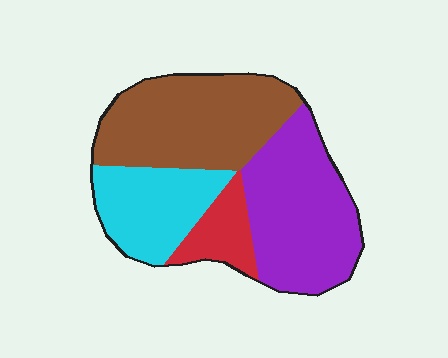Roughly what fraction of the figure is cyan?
Cyan covers 21% of the figure.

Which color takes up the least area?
Red, at roughly 10%.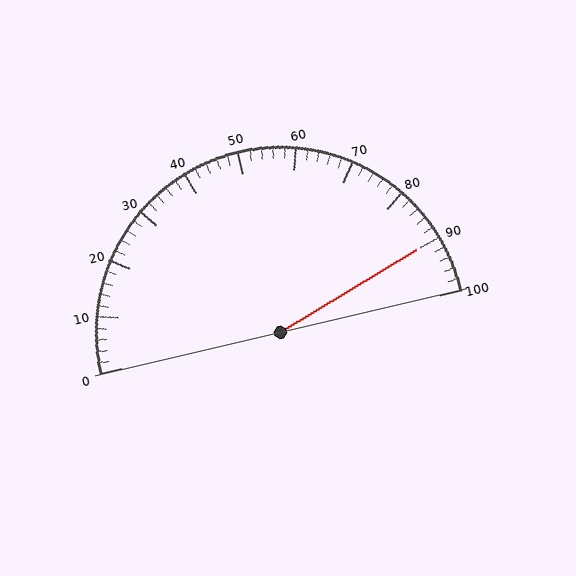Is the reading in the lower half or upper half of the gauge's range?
The reading is in the upper half of the range (0 to 100).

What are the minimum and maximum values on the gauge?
The gauge ranges from 0 to 100.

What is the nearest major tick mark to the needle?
The nearest major tick mark is 90.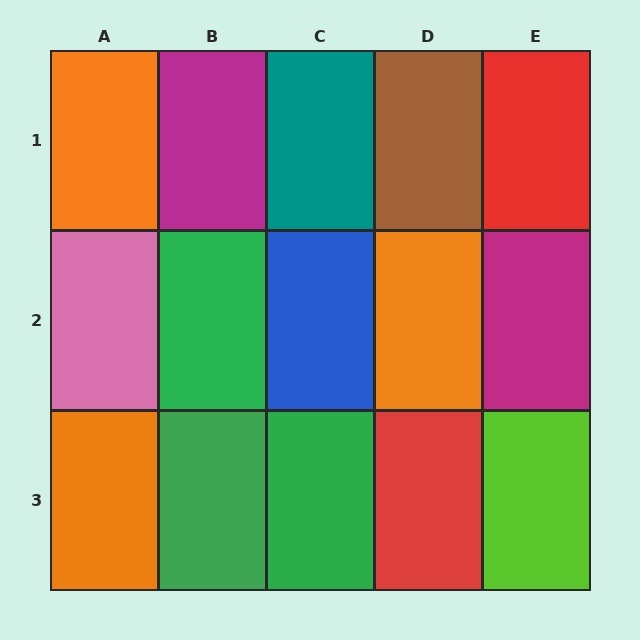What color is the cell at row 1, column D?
Brown.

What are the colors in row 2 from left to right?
Pink, green, blue, orange, magenta.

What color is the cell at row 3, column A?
Orange.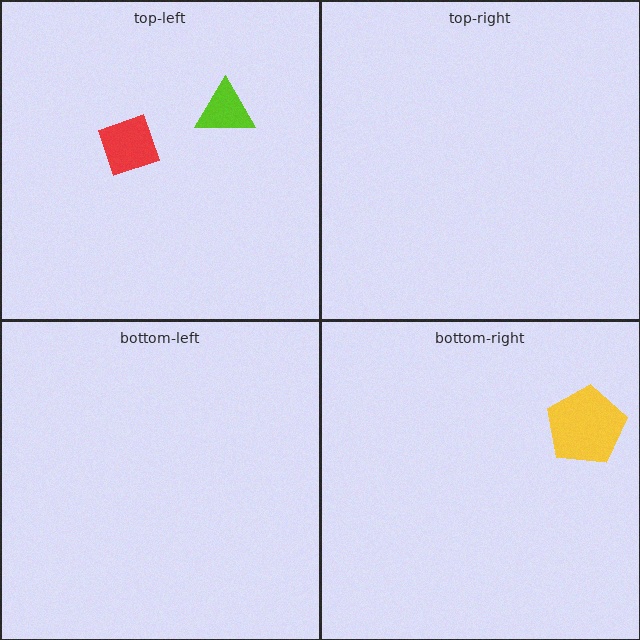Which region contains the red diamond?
The top-left region.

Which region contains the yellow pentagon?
The bottom-right region.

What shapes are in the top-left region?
The red diamond, the lime triangle.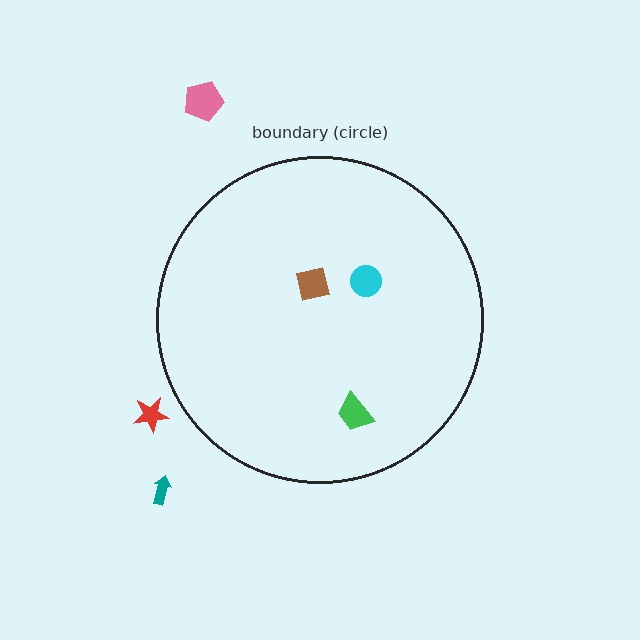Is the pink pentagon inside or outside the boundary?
Outside.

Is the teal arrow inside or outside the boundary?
Outside.